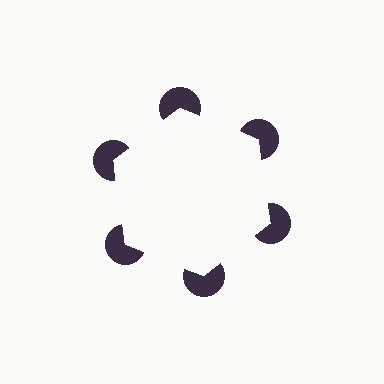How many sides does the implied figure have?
6 sides.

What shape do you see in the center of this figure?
An illusory hexagon — its edges are inferred from the aligned wedge cuts in the pac-man discs, not physically drawn.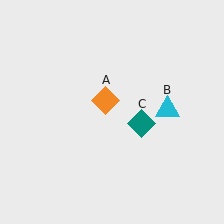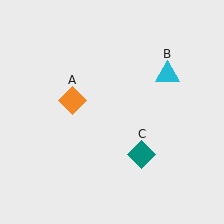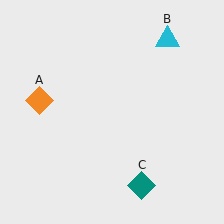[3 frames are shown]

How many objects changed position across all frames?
3 objects changed position: orange diamond (object A), cyan triangle (object B), teal diamond (object C).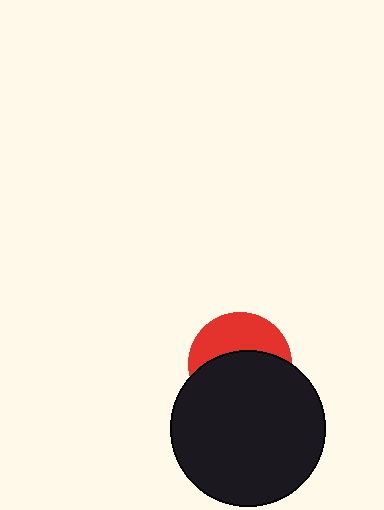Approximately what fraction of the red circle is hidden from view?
Roughly 59% of the red circle is hidden behind the black circle.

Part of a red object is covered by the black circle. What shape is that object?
It is a circle.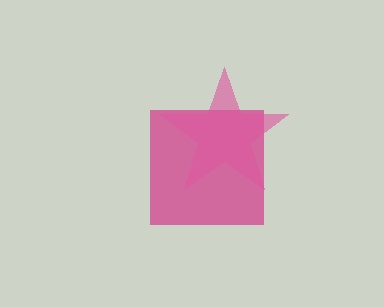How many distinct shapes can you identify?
There are 2 distinct shapes: a magenta square, a pink star.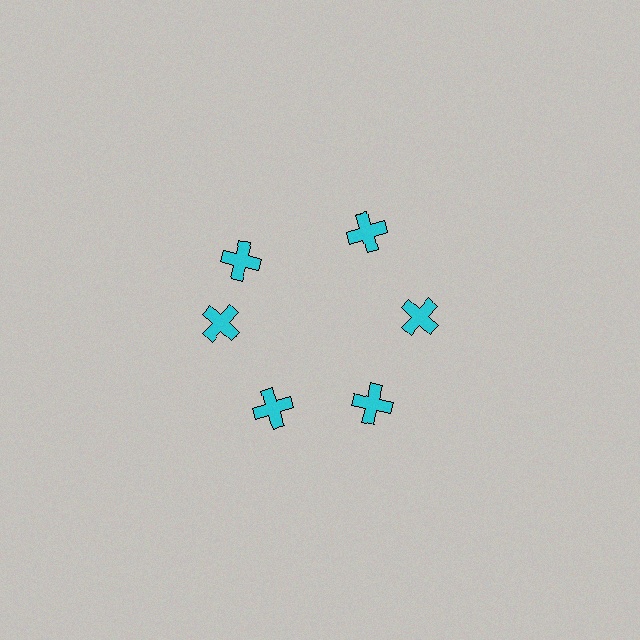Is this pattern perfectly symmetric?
No. The 6 cyan crosses are arranged in a ring, but one element near the 11 o'clock position is rotated out of alignment along the ring, breaking the 6-fold rotational symmetry.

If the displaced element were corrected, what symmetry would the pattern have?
It would have 6-fold rotational symmetry — the pattern would map onto itself every 60 degrees.